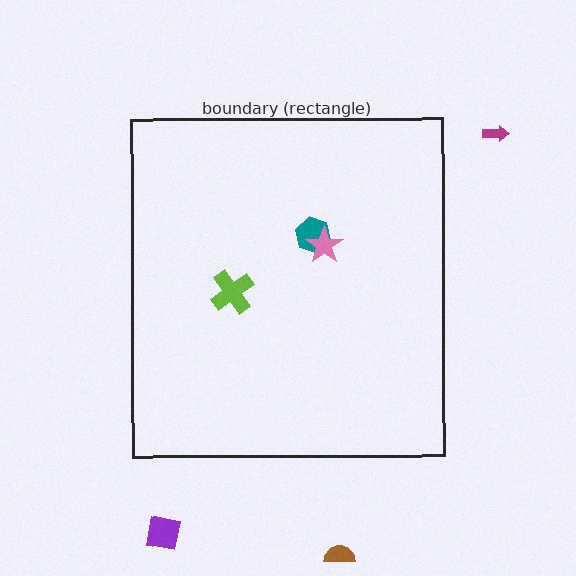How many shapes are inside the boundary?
3 inside, 3 outside.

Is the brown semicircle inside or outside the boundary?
Outside.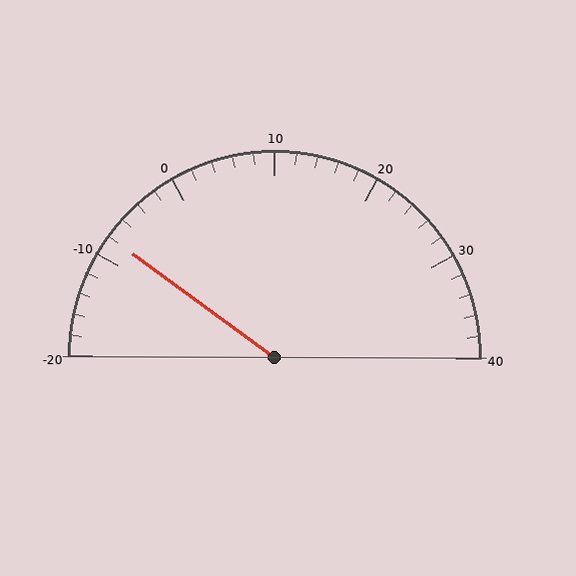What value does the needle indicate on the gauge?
The needle indicates approximately -8.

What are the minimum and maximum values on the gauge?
The gauge ranges from -20 to 40.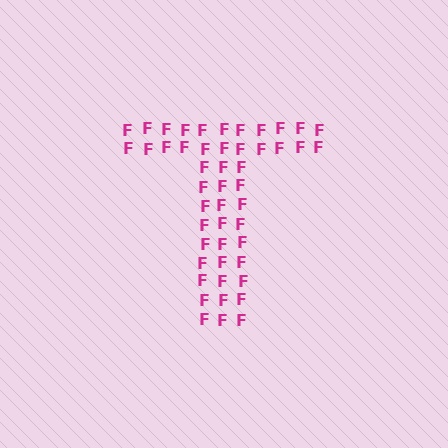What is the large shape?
The large shape is the letter T.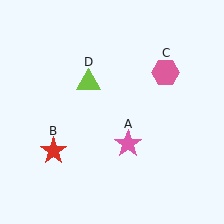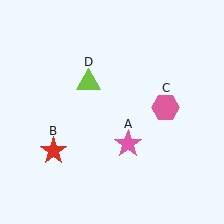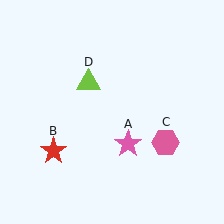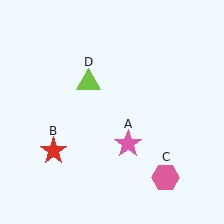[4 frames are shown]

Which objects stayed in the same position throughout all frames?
Pink star (object A) and red star (object B) and lime triangle (object D) remained stationary.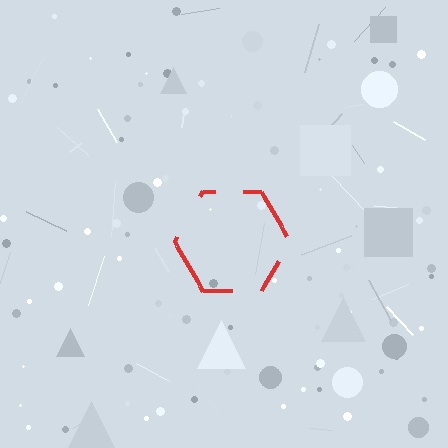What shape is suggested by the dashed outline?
The dashed outline suggests a hexagon.